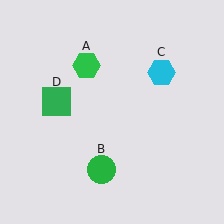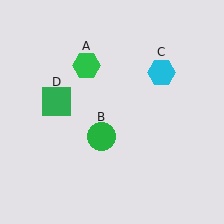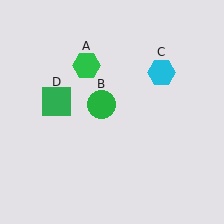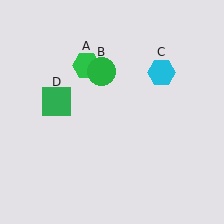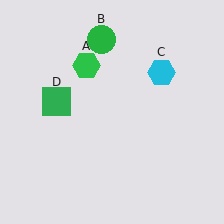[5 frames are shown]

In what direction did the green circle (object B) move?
The green circle (object B) moved up.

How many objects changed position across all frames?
1 object changed position: green circle (object B).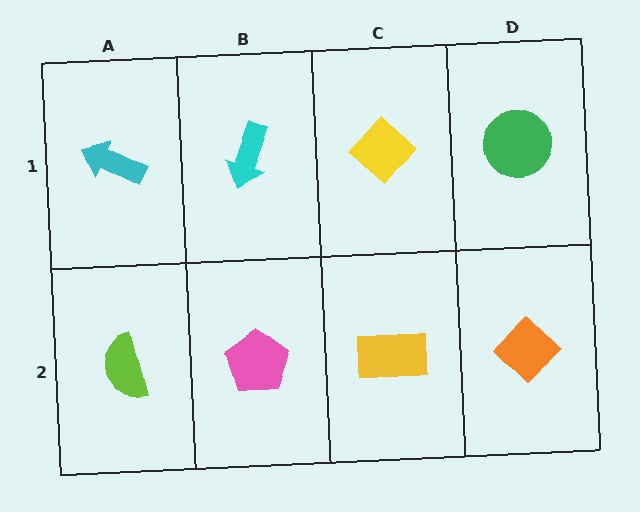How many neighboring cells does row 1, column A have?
2.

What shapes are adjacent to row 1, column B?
A pink pentagon (row 2, column B), a cyan arrow (row 1, column A), a yellow diamond (row 1, column C).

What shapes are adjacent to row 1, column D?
An orange diamond (row 2, column D), a yellow diamond (row 1, column C).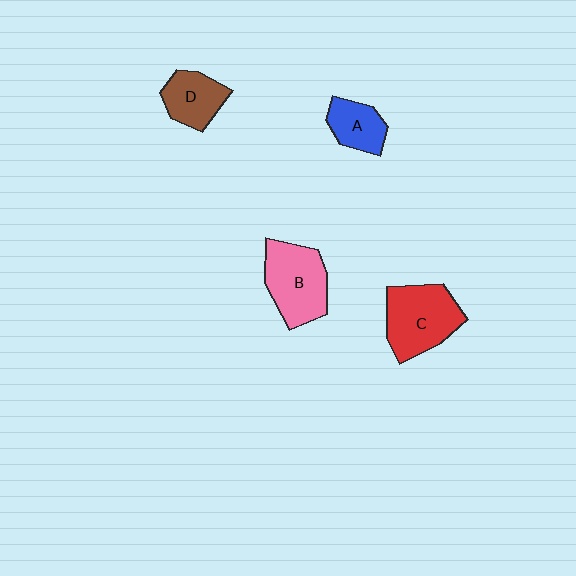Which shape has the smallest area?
Shape A (blue).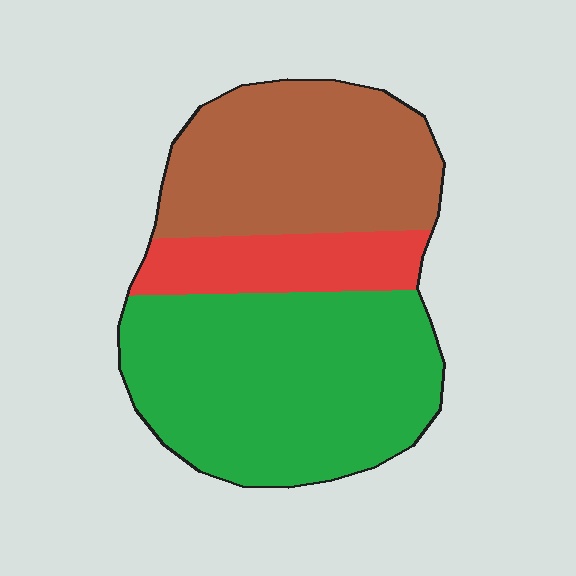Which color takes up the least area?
Red, at roughly 15%.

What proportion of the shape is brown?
Brown takes up between a third and a half of the shape.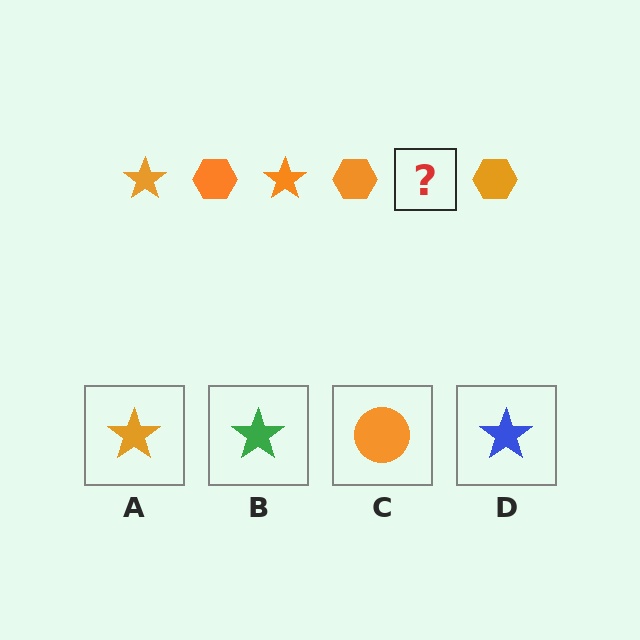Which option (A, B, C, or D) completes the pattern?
A.